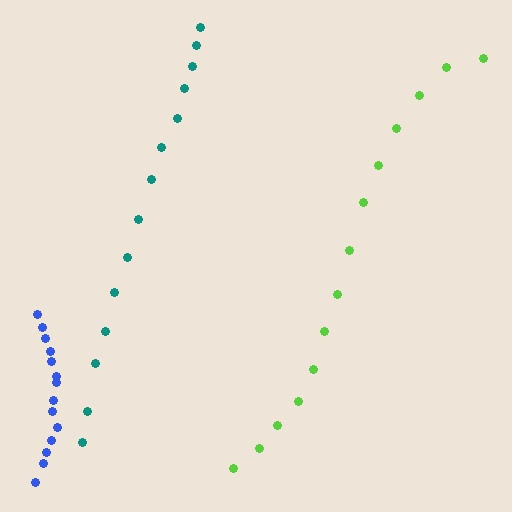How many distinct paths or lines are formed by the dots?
There are 3 distinct paths.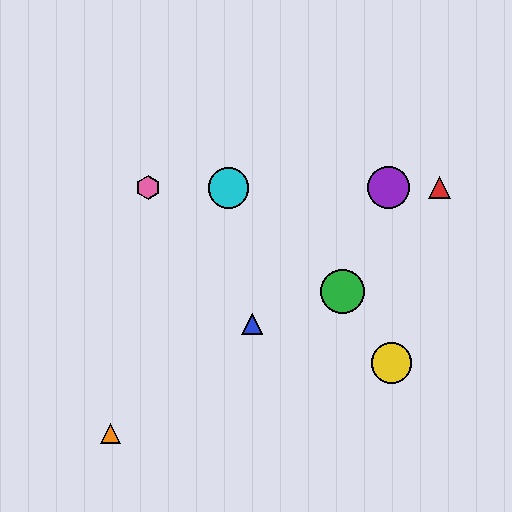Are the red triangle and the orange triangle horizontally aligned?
No, the red triangle is at y≈188 and the orange triangle is at y≈434.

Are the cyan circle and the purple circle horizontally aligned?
Yes, both are at y≈188.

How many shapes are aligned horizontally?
4 shapes (the red triangle, the purple circle, the cyan circle, the pink hexagon) are aligned horizontally.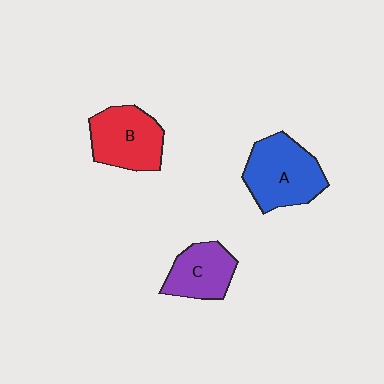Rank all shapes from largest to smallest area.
From largest to smallest: A (blue), B (red), C (purple).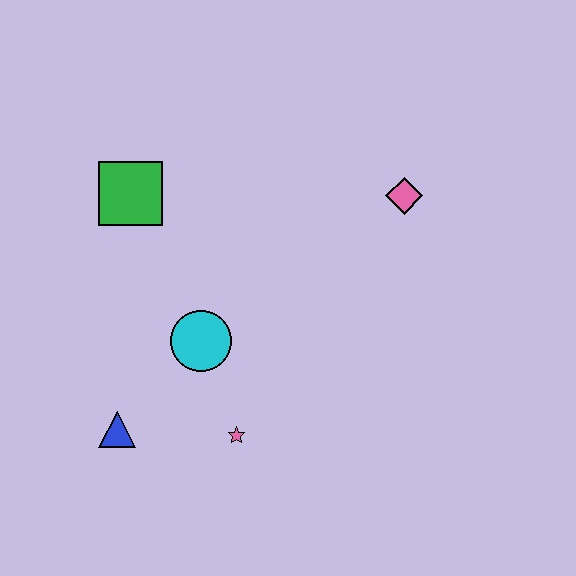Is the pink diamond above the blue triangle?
Yes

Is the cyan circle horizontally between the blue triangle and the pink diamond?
Yes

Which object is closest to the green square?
The cyan circle is closest to the green square.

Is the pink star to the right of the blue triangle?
Yes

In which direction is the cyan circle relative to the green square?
The cyan circle is below the green square.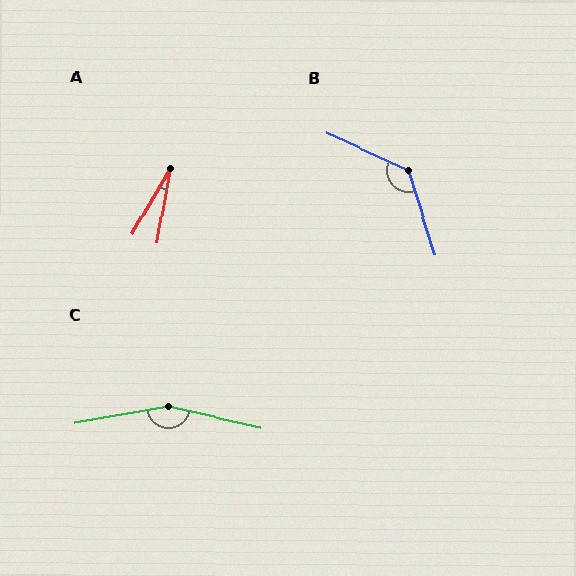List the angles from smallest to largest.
A (20°), B (132°), C (157°).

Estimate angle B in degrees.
Approximately 132 degrees.